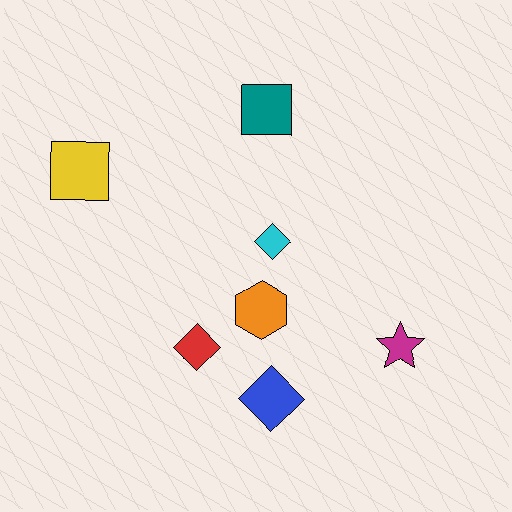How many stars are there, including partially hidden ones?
There is 1 star.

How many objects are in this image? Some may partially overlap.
There are 7 objects.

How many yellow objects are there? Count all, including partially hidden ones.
There is 1 yellow object.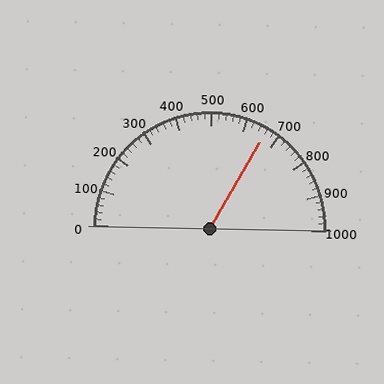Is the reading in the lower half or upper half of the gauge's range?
The reading is in the upper half of the range (0 to 1000).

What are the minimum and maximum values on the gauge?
The gauge ranges from 0 to 1000.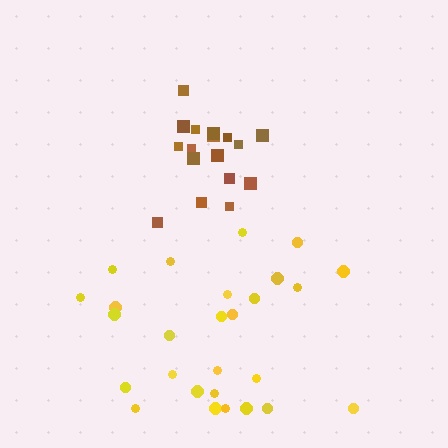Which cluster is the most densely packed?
Brown.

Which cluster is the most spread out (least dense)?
Yellow.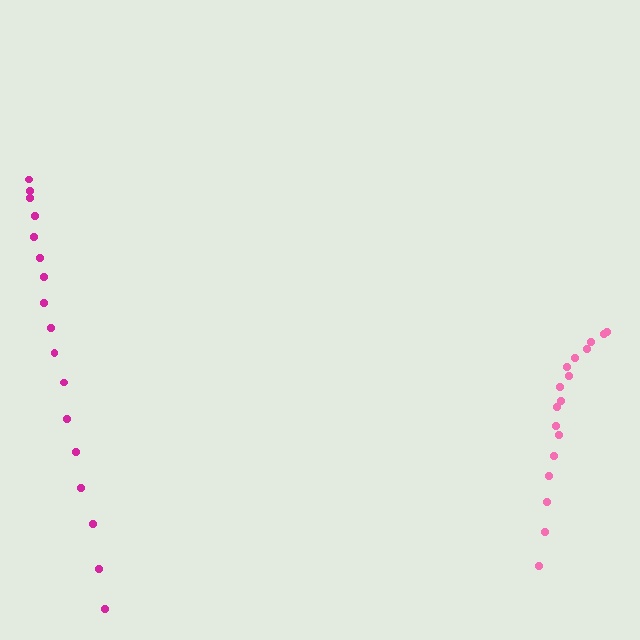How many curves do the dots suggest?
There are 2 distinct paths.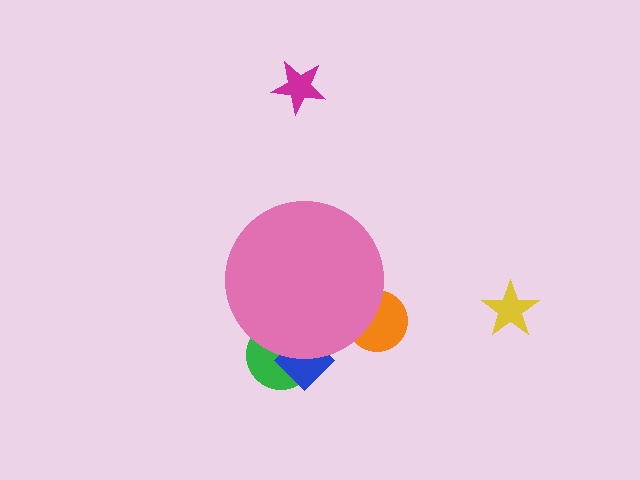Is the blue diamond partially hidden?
Yes, the blue diamond is partially hidden behind the pink circle.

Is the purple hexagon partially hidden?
Yes, the purple hexagon is partially hidden behind the pink circle.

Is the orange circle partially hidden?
Yes, the orange circle is partially hidden behind the pink circle.